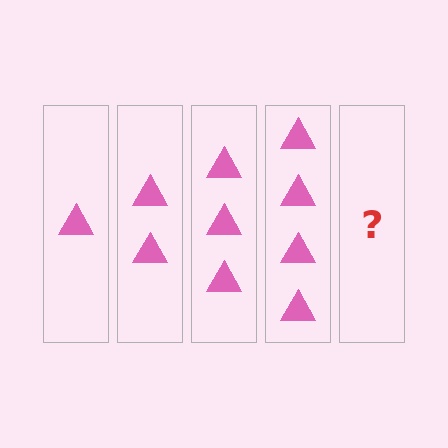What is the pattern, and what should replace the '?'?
The pattern is that each step adds one more triangle. The '?' should be 5 triangles.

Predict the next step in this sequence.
The next step is 5 triangles.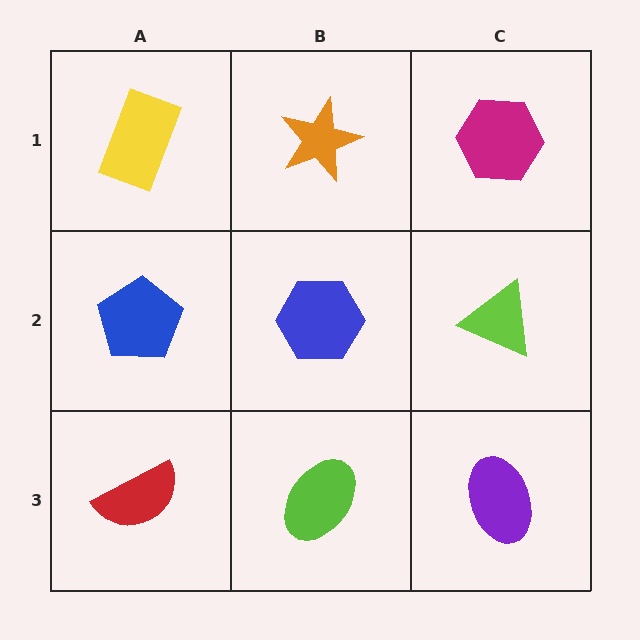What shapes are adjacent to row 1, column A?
A blue pentagon (row 2, column A), an orange star (row 1, column B).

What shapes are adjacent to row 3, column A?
A blue pentagon (row 2, column A), a lime ellipse (row 3, column B).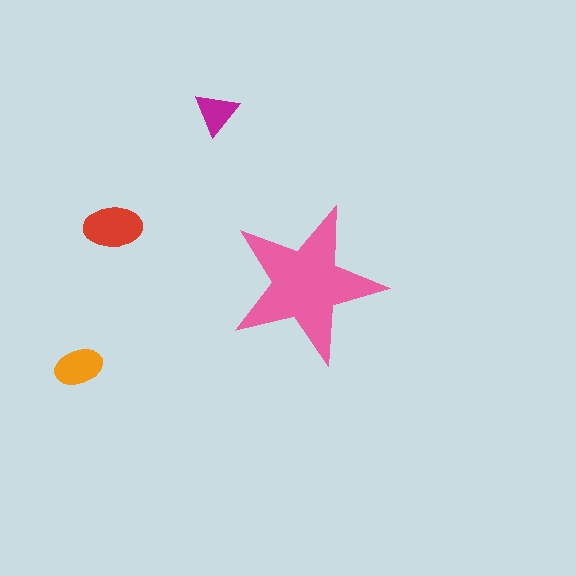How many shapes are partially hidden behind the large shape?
0 shapes are partially hidden.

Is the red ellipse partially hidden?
No, the red ellipse is fully visible.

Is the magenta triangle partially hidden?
No, the magenta triangle is fully visible.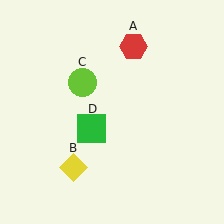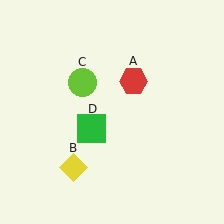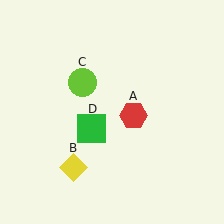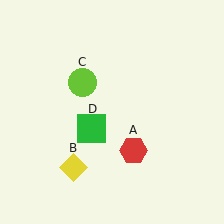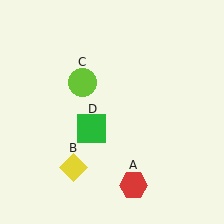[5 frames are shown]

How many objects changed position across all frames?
1 object changed position: red hexagon (object A).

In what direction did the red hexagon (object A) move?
The red hexagon (object A) moved down.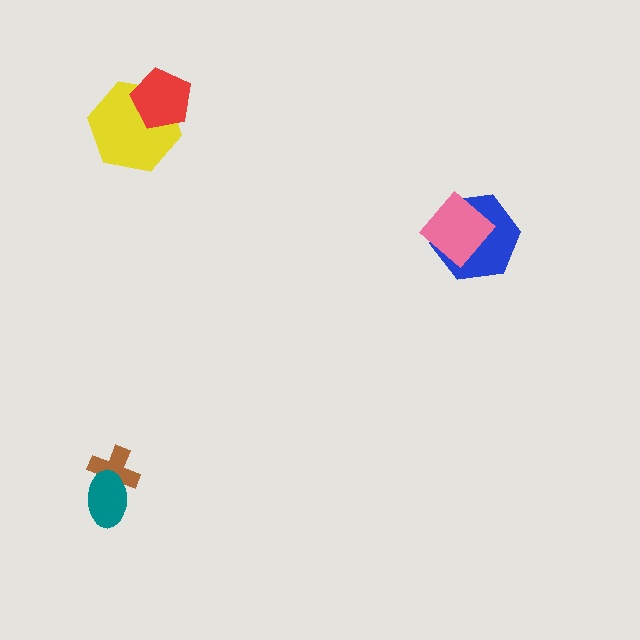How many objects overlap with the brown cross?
1 object overlaps with the brown cross.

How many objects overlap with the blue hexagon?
1 object overlaps with the blue hexagon.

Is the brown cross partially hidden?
Yes, it is partially covered by another shape.